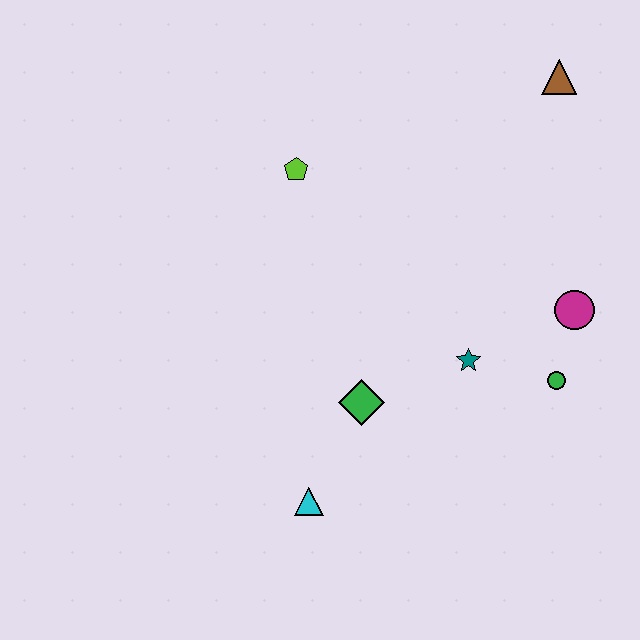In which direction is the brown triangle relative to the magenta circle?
The brown triangle is above the magenta circle.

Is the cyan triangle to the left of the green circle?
Yes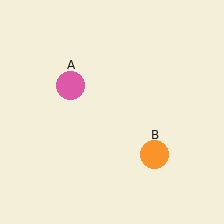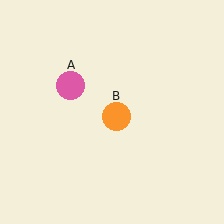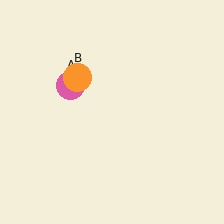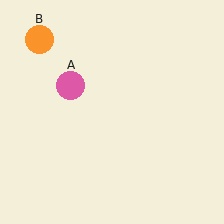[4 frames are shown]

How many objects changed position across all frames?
1 object changed position: orange circle (object B).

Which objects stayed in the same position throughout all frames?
Pink circle (object A) remained stationary.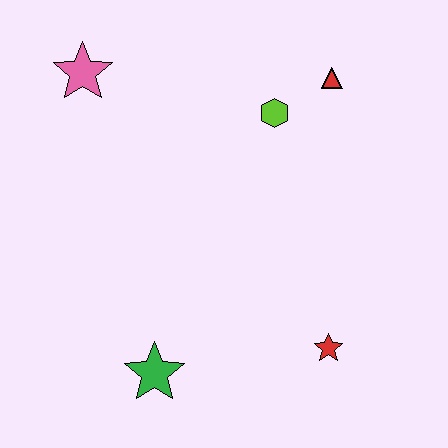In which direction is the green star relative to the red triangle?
The green star is below the red triangle.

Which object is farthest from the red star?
The pink star is farthest from the red star.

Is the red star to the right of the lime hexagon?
Yes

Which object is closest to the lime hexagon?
The red triangle is closest to the lime hexagon.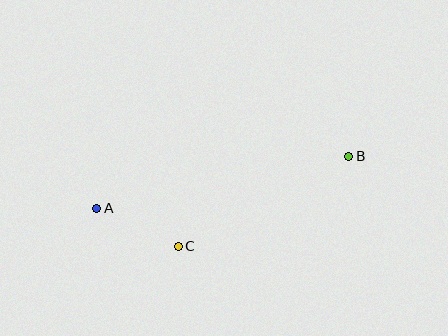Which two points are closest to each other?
Points A and C are closest to each other.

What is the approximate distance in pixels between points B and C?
The distance between B and C is approximately 193 pixels.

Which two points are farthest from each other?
Points A and B are farthest from each other.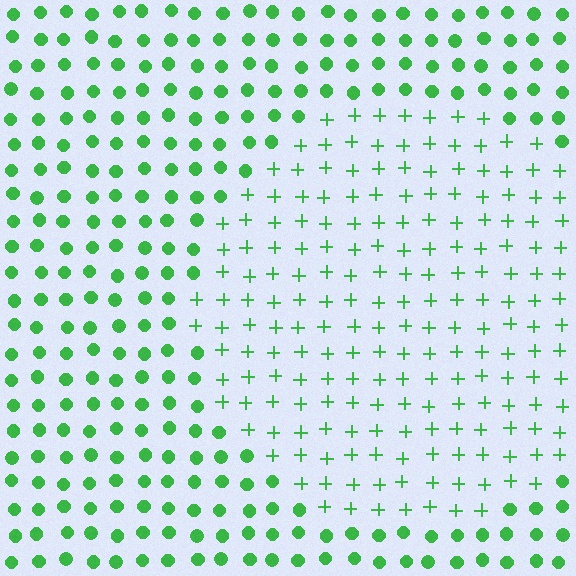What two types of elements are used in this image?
The image uses plus signs inside the circle region and circles outside it.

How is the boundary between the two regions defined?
The boundary is defined by a change in element shape: plus signs inside vs. circles outside. All elements share the same color and spacing.